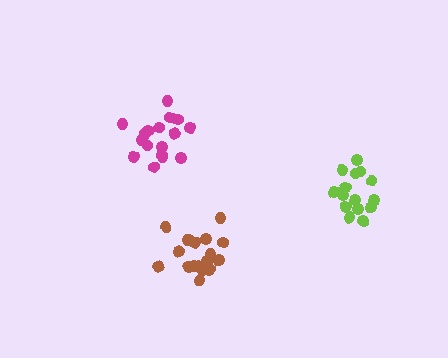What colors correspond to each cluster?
The clusters are colored: brown, magenta, lime.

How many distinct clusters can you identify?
There are 3 distinct clusters.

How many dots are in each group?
Group 1: 20 dots, Group 2: 17 dots, Group 3: 16 dots (53 total).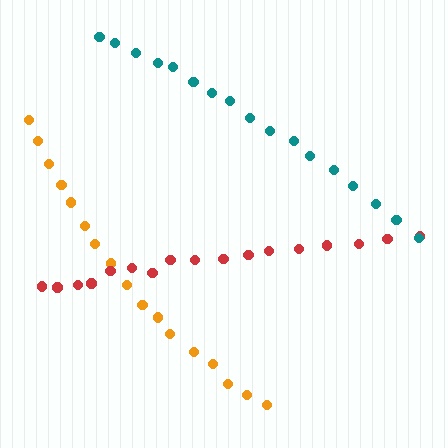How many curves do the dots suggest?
There are 3 distinct paths.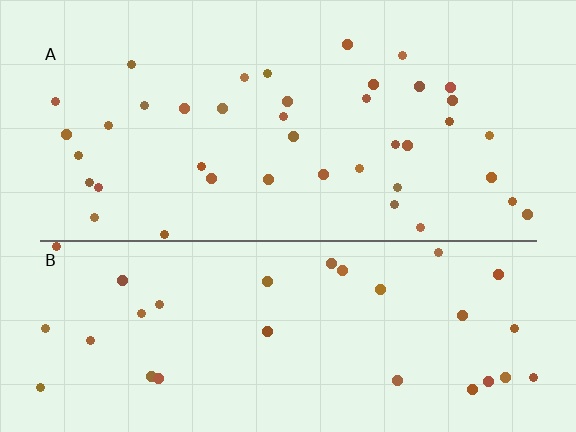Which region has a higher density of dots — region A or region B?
A (the top).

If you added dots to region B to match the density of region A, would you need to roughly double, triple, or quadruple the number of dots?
Approximately double.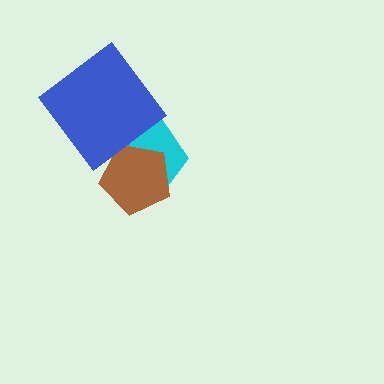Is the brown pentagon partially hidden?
No, no other shape covers it.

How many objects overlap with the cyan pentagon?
2 objects overlap with the cyan pentagon.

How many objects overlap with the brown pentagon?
1 object overlaps with the brown pentagon.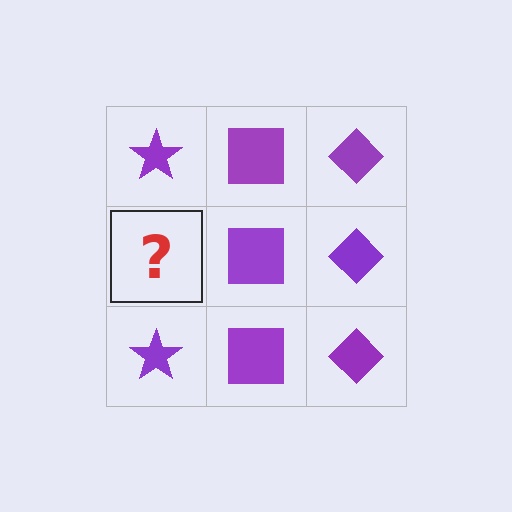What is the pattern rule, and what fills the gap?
The rule is that each column has a consistent shape. The gap should be filled with a purple star.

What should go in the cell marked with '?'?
The missing cell should contain a purple star.